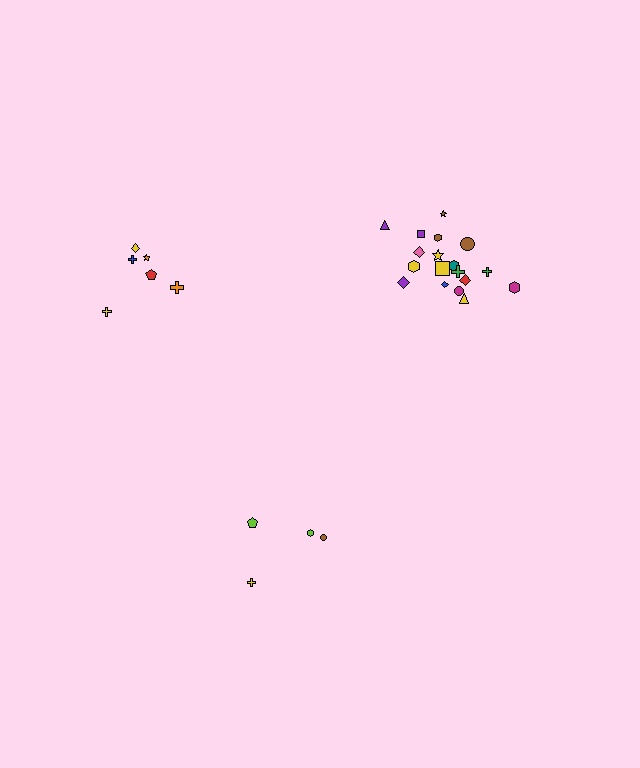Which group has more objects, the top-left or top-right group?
The top-right group.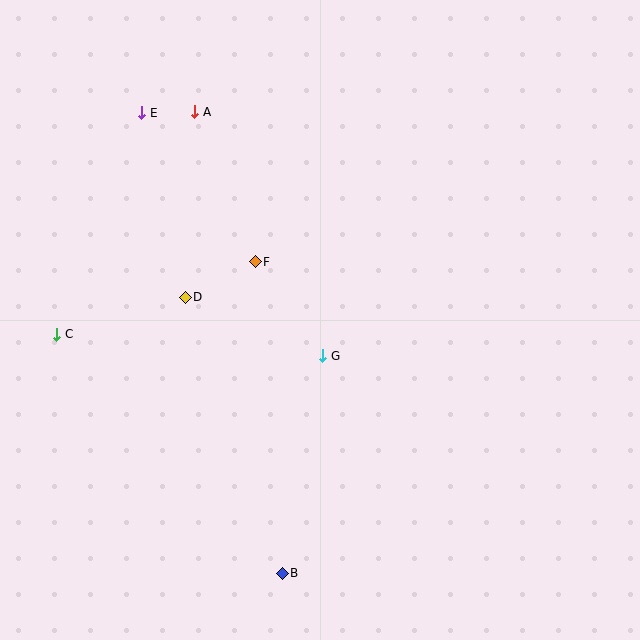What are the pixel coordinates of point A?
Point A is at (195, 112).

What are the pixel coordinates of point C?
Point C is at (57, 334).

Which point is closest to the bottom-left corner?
Point B is closest to the bottom-left corner.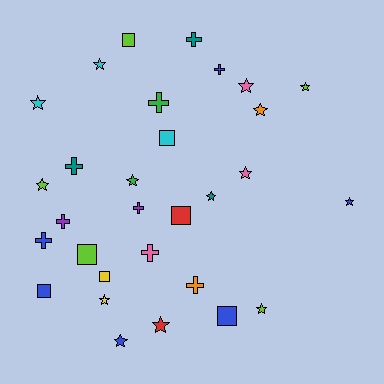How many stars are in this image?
There are 14 stars.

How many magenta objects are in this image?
There are no magenta objects.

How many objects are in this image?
There are 30 objects.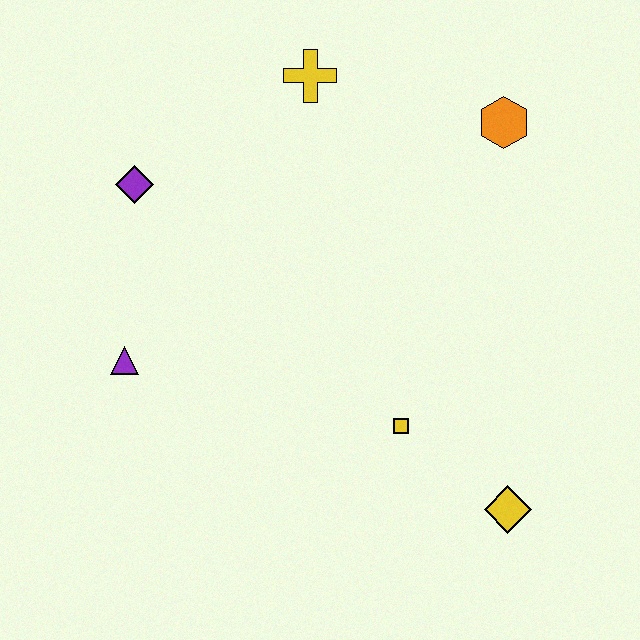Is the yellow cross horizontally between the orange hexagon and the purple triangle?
Yes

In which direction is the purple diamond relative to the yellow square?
The purple diamond is to the left of the yellow square.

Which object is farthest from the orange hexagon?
The purple triangle is farthest from the orange hexagon.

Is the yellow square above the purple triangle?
No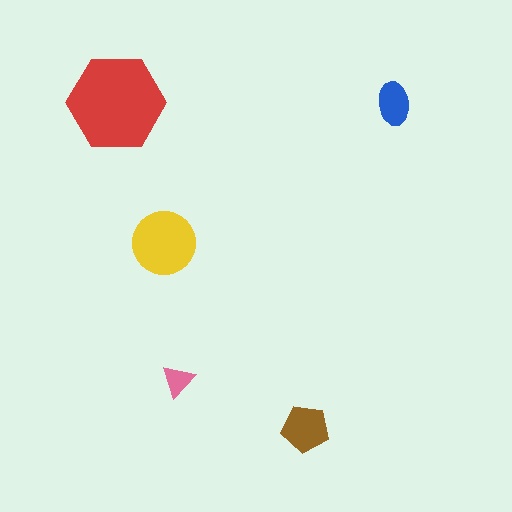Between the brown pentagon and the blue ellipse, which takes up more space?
The brown pentagon.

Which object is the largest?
The red hexagon.